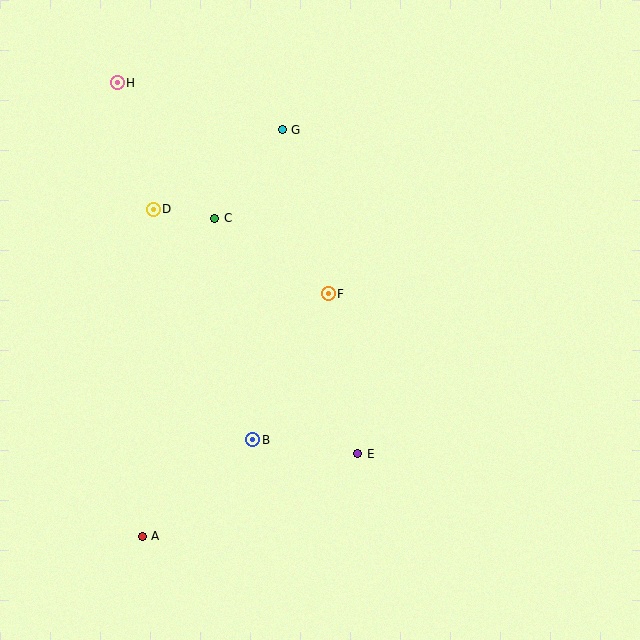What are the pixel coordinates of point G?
Point G is at (282, 130).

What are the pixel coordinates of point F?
Point F is at (328, 294).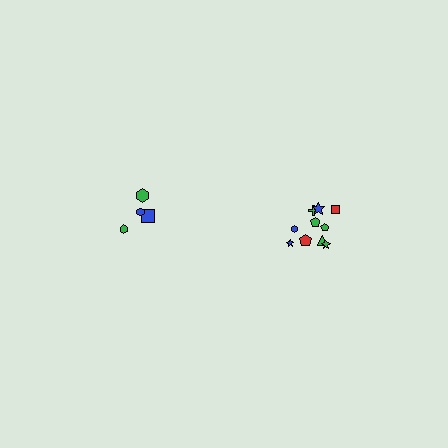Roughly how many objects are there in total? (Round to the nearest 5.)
Roughly 15 objects in total.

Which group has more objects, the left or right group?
The right group.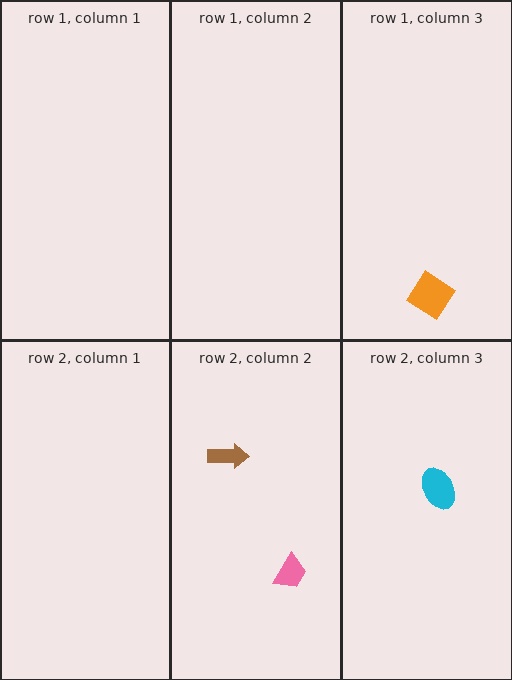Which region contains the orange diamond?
The row 1, column 3 region.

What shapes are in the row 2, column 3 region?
The cyan ellipse.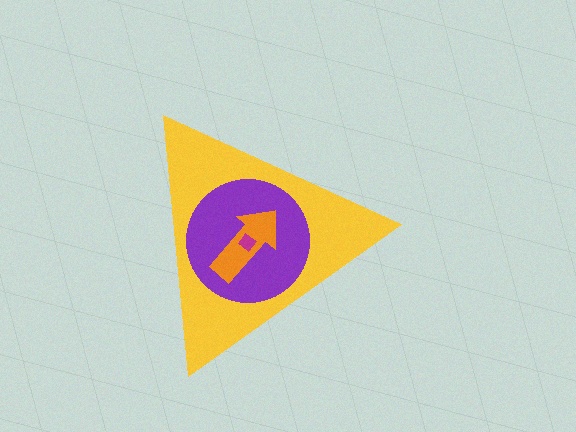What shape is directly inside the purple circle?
The orange arrow.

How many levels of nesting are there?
4.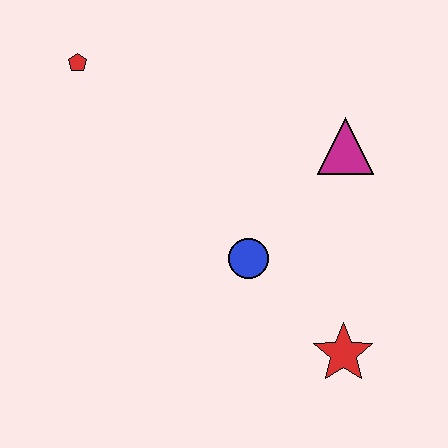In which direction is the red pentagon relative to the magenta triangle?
The red pentagon is to the left of the magenta triangle.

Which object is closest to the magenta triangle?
The blue circle is closest to the magenta triangle.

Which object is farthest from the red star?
The red pentagon is farthest from the red star.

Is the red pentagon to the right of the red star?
No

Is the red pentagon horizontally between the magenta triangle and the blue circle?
No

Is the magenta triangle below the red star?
No